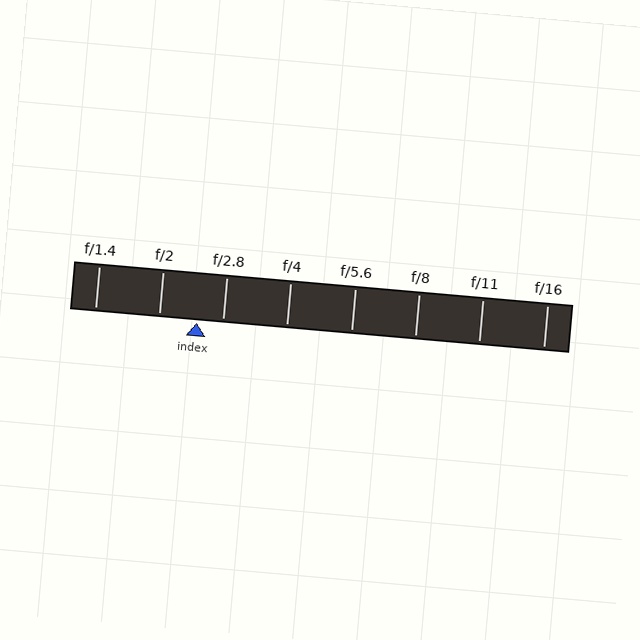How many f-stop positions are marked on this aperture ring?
There are 8 f-stop positions marked.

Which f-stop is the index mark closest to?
The index mark is closest to f/2.8.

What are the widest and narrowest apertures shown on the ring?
The widest aperture shown is f/1.4 and the narrowest is f/16.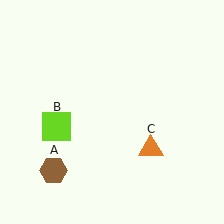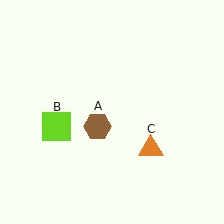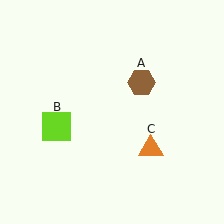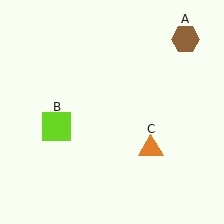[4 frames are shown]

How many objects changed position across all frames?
1 object changed position: brown hexagon (object A).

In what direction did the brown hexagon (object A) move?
The brown hexagon (object A) moved up and to the right.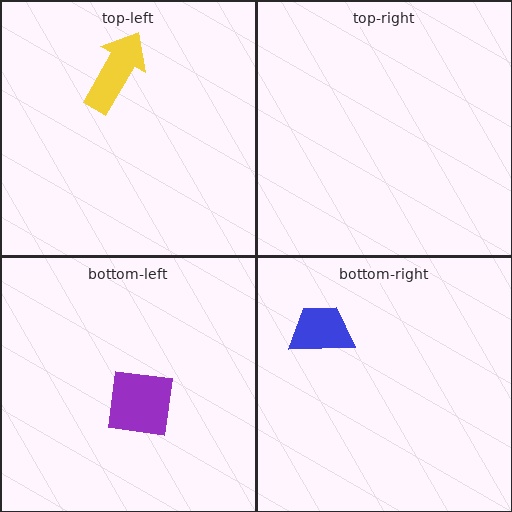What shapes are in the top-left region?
The yellow arrow.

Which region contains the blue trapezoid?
The bottom-right region.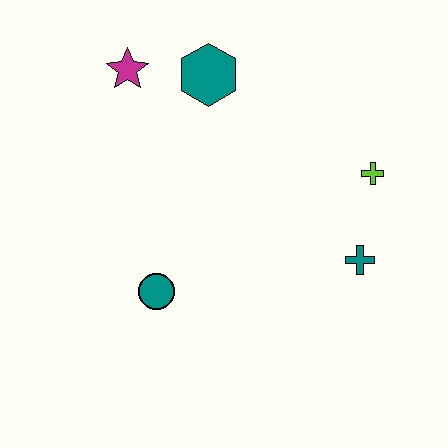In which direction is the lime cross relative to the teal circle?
The lime cross is to the right of the teal circle.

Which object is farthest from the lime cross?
The magenta star is farthest from the lime cross.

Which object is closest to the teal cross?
The lime cross is closest to the teal cross.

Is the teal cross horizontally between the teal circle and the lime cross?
Yes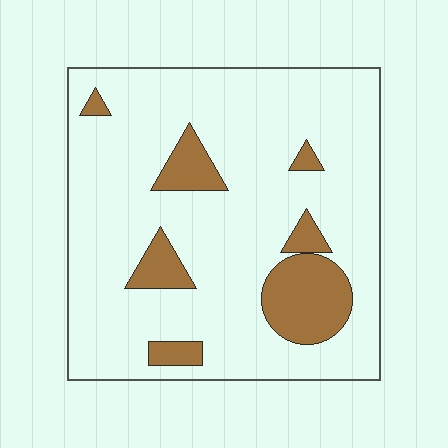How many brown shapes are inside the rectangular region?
7.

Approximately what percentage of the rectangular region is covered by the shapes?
Approximately 15%.